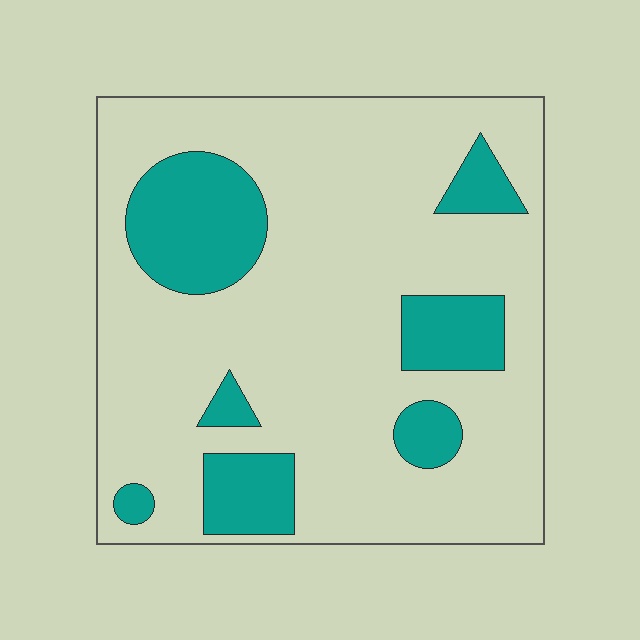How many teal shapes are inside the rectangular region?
7.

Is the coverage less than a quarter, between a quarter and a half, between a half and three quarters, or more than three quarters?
Less than a quarter.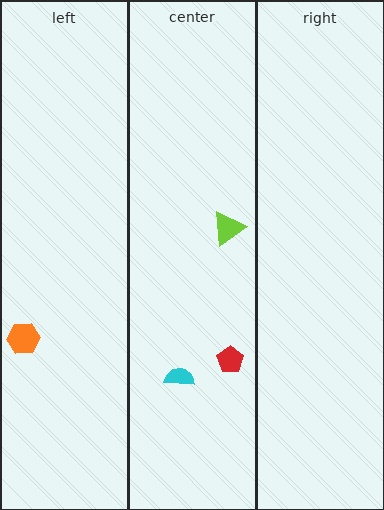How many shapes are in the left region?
1.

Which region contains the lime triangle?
The center region.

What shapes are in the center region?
The red pentagon, the cyan semicircle, the lime triangle.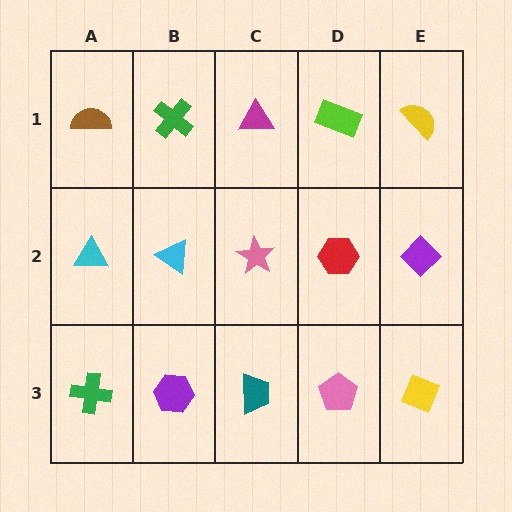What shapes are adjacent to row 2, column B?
A green cross (row 1, column B), a purple hexagon (row 3, column B), a cyan triangle (row 2, column A), a pink star (row 2, column C).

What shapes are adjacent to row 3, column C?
A pink star (row 2, column C), a purple hexagon (row 3, column B), a pink pentagon (row 3, column D).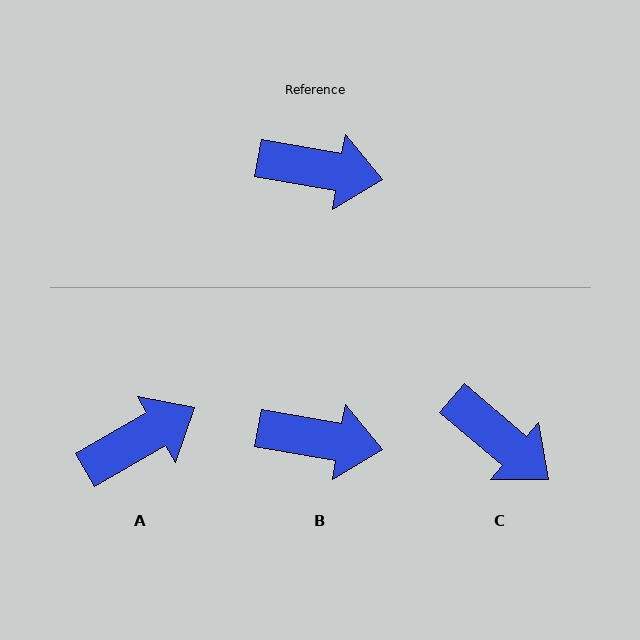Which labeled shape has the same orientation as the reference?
B.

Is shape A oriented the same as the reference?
No, it is off by about 40 degrees.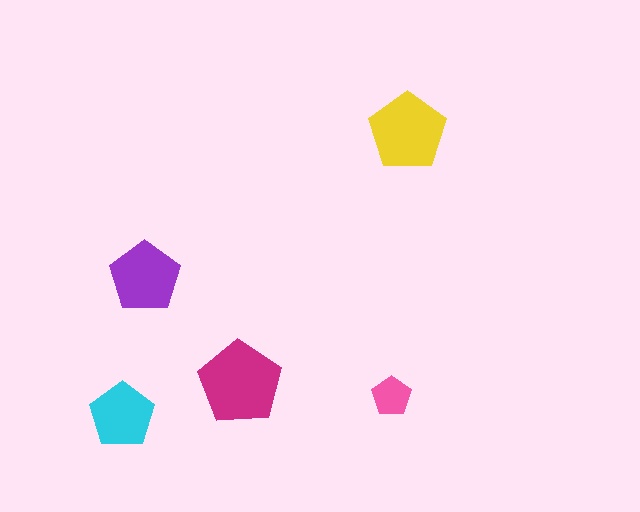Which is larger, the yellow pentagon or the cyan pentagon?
The yellow one.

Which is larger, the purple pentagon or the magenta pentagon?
The magenta one.